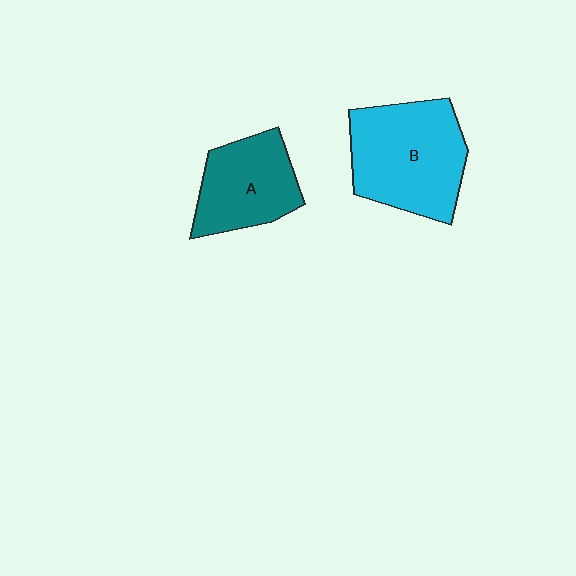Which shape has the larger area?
Shape B (cyan).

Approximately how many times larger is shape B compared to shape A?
Approximately 1.4 times.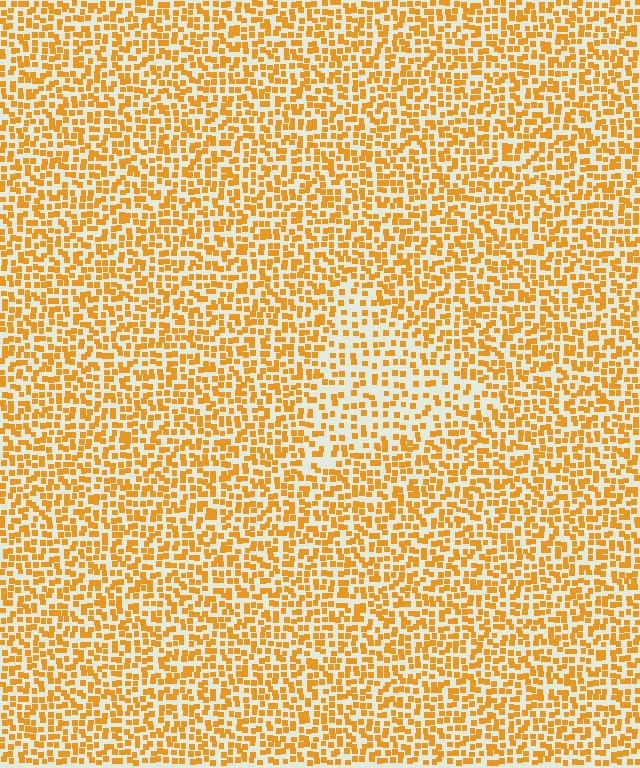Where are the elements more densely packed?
The elements are more densely packed outside the triangle boundary.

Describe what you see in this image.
The image contains small orange elements arranged at two different densities. A triangle-shaped region is visible where the elements are less densely packed than the surrounding area.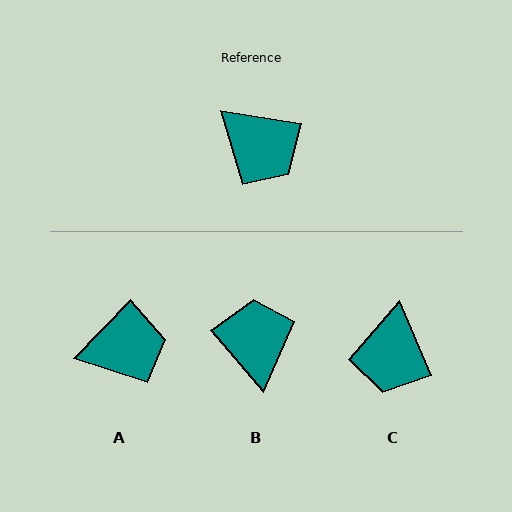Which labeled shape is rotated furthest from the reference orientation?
B, about 140 degrees away.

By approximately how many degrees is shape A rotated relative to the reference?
Approximately 55 degrees counter-clockwise.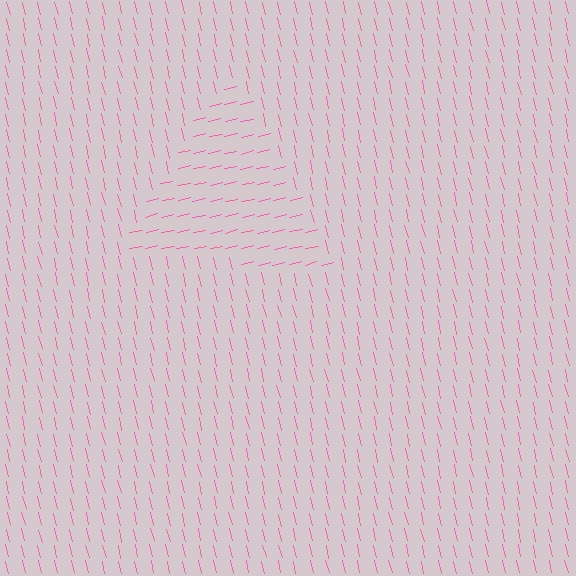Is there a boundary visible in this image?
Yes, there is a texture boundary formed by a change in line orientation.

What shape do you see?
I see a triangle.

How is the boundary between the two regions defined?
The boundary is defined purely by a change in line orientation (approximately 90 degrees difference). All lines are the same color and thickness.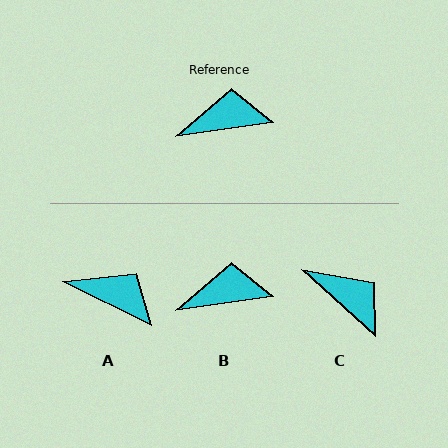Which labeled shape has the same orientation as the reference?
B.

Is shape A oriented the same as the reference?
No, it is off by about 35 degrees.